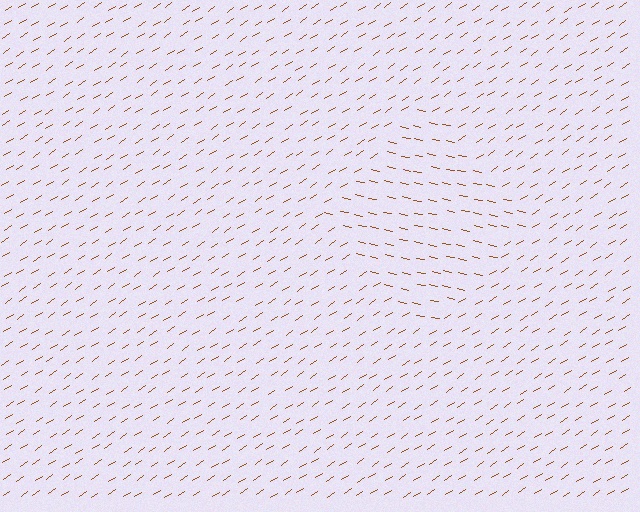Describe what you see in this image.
The image is filled with small brown line segments. A diamond region in the image has lines oriented differently from the surrounding lines, creating a visible texture boundary.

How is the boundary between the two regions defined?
The boundary is defined purely by a change in line orientation (approximately 45 degrees difference). All lines are the same color and thickness.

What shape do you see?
I see a diamond.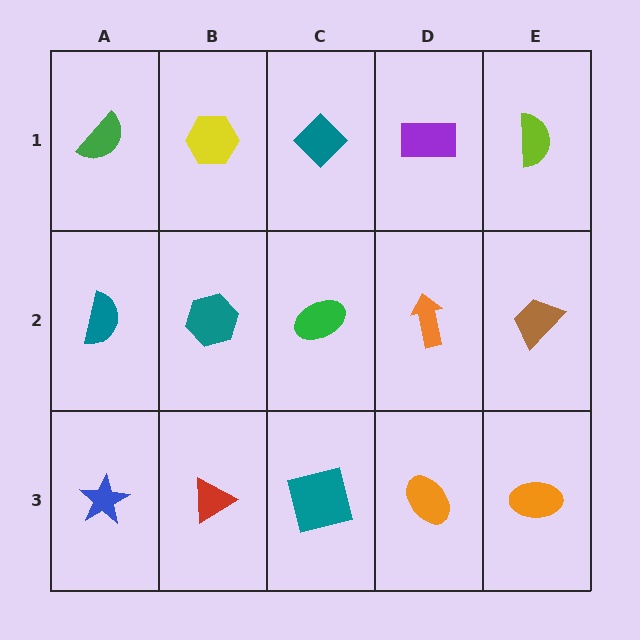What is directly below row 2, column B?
A red triangle.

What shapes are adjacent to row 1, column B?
A teal hexagon (row 2, column B), a green semicircle (row 1, column A), a teal diamond (row 1, column C).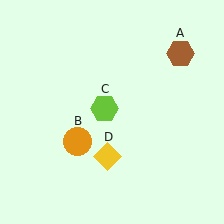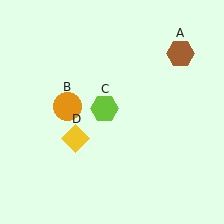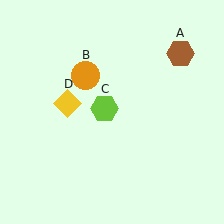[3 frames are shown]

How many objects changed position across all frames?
2 objects changed position: orange circle (object B), yellow diamond (object D).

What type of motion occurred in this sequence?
The orange circle (object B), yellow diamond (object D) rotated clockwise around the center of the scene.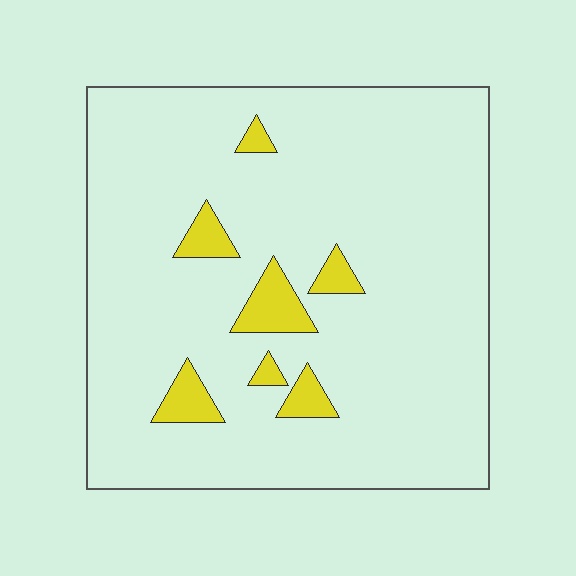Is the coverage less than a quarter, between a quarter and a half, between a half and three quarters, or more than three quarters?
Less than a quarter.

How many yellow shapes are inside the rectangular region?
7.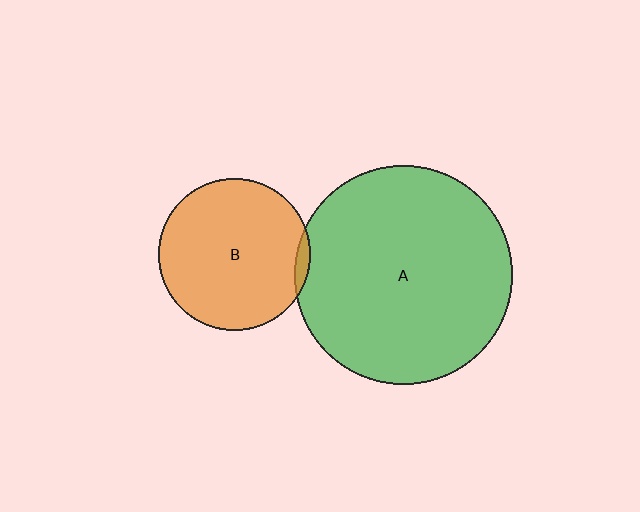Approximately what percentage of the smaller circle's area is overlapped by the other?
Approximately 5%.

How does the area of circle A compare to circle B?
Approximately 2.1 times.